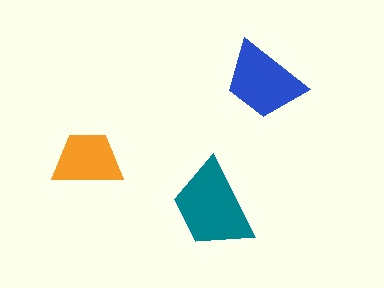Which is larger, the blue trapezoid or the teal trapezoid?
The teal one.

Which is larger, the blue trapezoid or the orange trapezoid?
The blue one.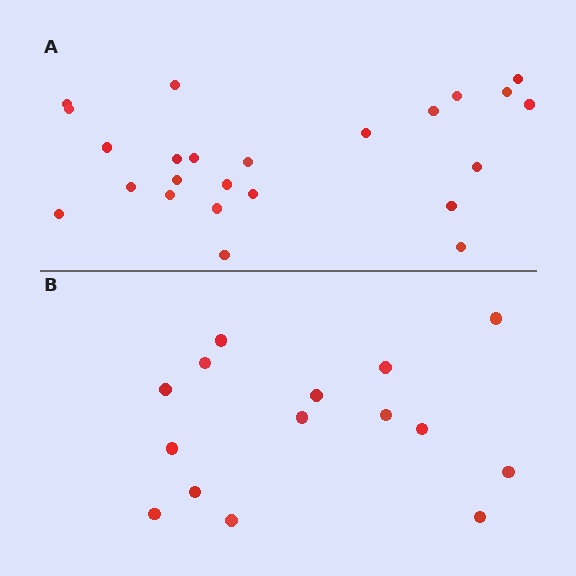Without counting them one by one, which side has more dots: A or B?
Region A (the top region) has more dots.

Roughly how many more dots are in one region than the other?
Region A has roughly 8 or so more dots than region B.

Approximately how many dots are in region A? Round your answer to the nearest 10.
About 20 dots. (The exact count is 24, which rounds to 20.)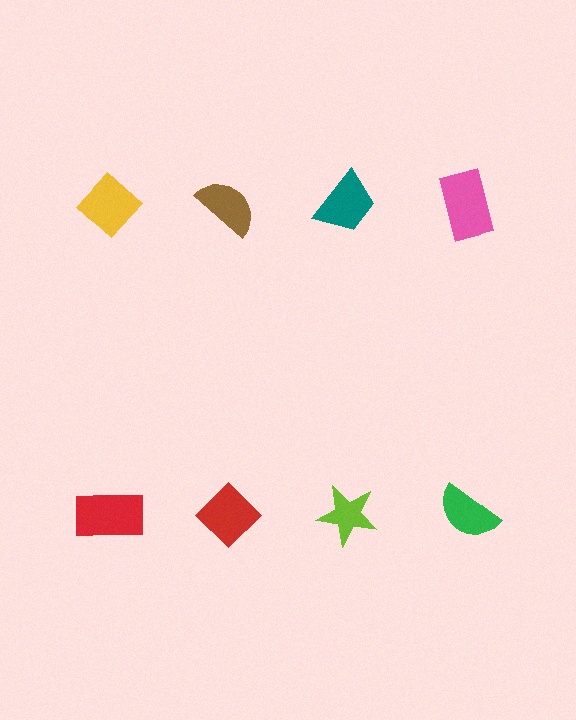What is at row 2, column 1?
A red rectangle.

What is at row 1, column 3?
A teal trapezoid.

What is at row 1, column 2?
A brown semicircle.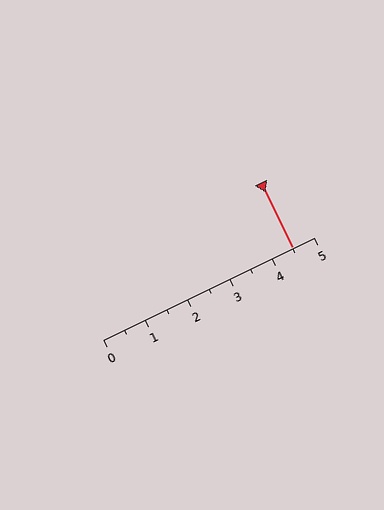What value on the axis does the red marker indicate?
The marker indicates approximately 4.5.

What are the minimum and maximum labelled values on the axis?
The axis runs from 0 to 5.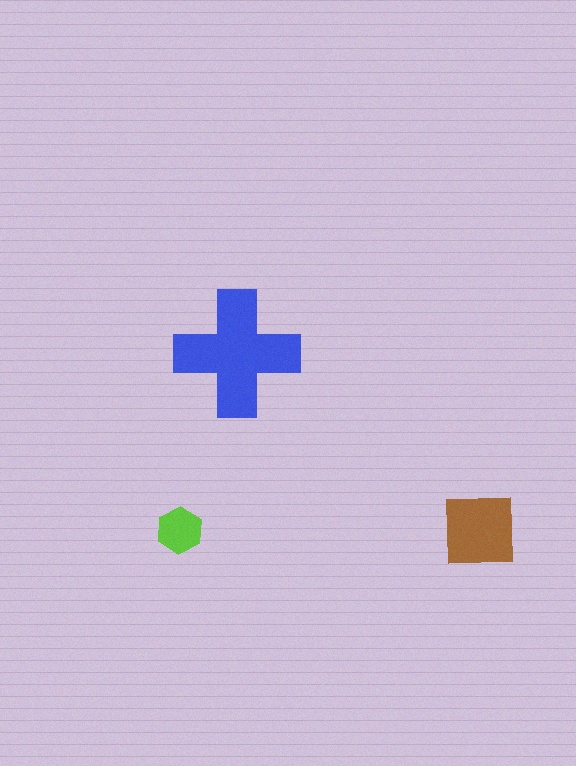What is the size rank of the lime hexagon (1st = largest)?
3rd.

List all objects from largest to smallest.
The blue cross, the brown square, the lime hexagon.